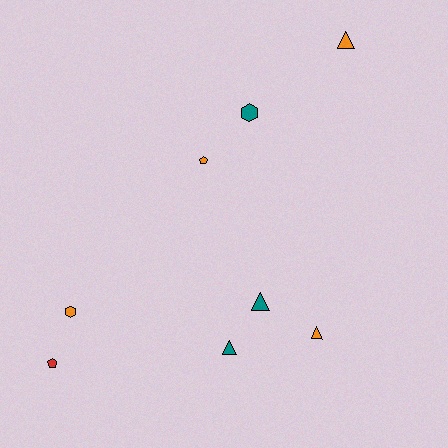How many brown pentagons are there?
There are no brown pentagons.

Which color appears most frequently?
Orange, with 4 objects.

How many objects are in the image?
There are 8 objects.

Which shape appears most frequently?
Triangle, with 4 objects.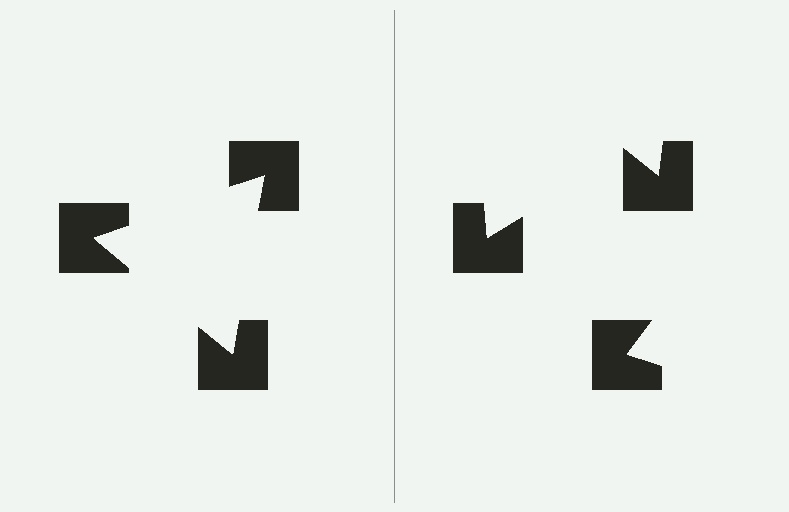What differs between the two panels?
The notched squares are positioned identically on both sides; only the wedge orientations differ. On the left they align to a triangle; on the right they are misaligned.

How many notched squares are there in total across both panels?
6 — 3 on each side.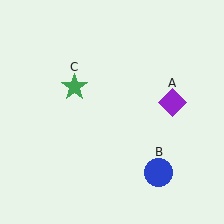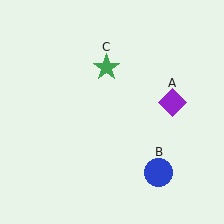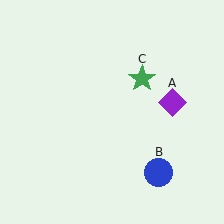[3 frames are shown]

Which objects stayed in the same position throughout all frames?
Purple diamond (object A) and blue circle (object B) remained stationary.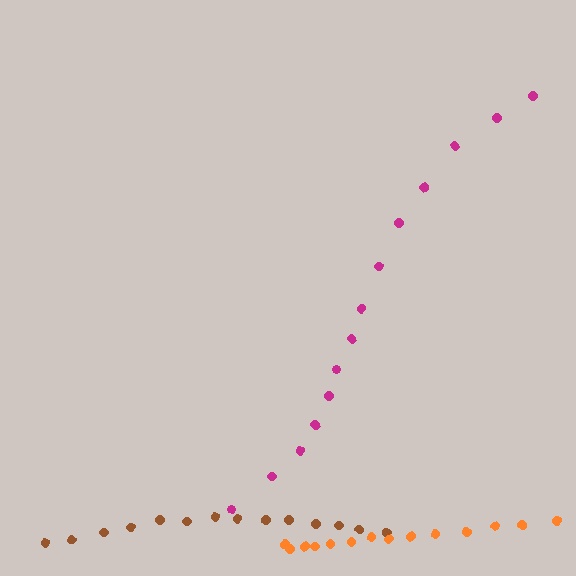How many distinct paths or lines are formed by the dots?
There are 3 distinct paths.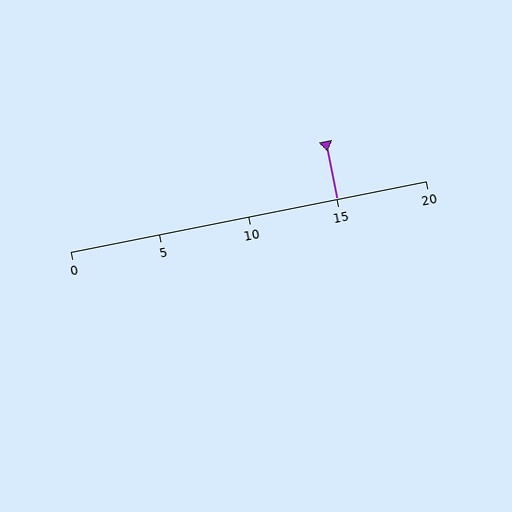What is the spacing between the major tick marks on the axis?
The major ticks are spaced 5 apart.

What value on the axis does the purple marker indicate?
The marker indicates approximately 15.